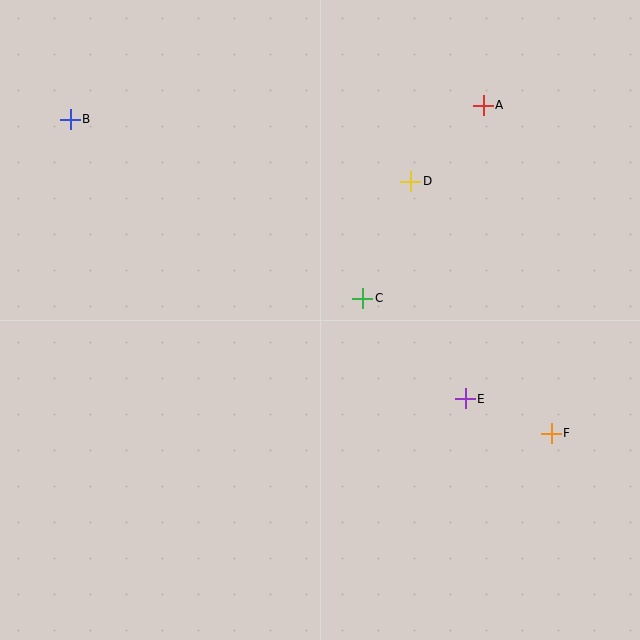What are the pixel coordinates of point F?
Point F is at (551, 433).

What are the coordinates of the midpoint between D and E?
The midpoint between D and E is at (438, 290).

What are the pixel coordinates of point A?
Point A is at (483, 105).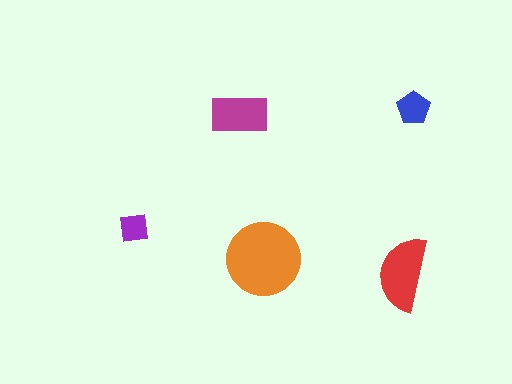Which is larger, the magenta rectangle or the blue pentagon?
The magenta rectangle.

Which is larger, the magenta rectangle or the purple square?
The magenta rectangle.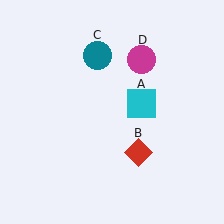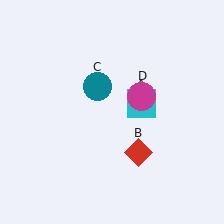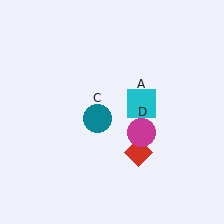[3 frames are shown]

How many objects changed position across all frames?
2 objects changed position: teal circle (object C), magenta circle (object D).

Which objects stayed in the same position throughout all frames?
Cyan square (object A) and red diamond (object B) remained stationary.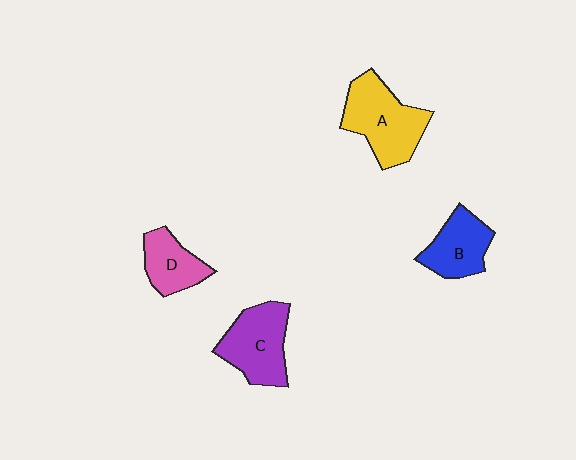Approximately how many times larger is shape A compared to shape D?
Approximately 1.7 times.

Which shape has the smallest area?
Shape D (pink).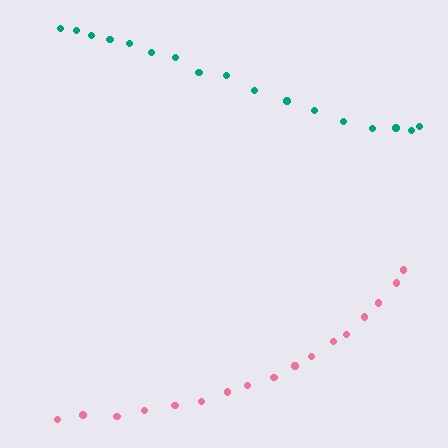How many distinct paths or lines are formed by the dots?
There are 2 distinct paths.